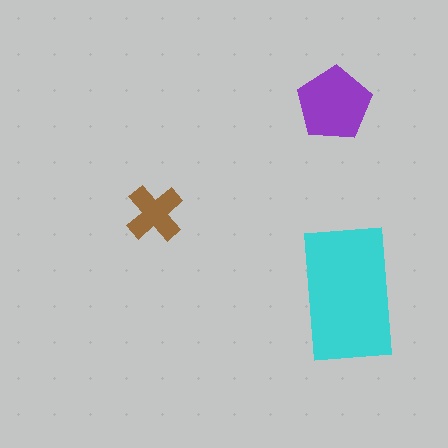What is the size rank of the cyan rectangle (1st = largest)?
1st.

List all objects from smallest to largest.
The brown cross, the purple pentagon, the cyan rectangle.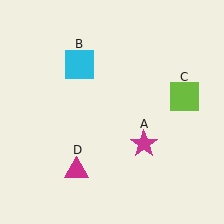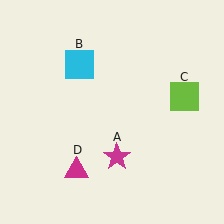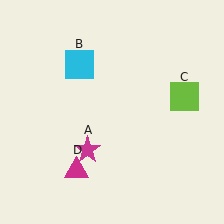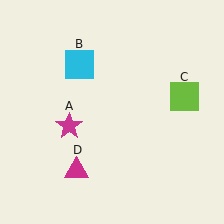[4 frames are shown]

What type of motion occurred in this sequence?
The magenta star (object A) rotated clockwise around the center of the scene.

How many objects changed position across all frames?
1 object changed position: magenta star (object A).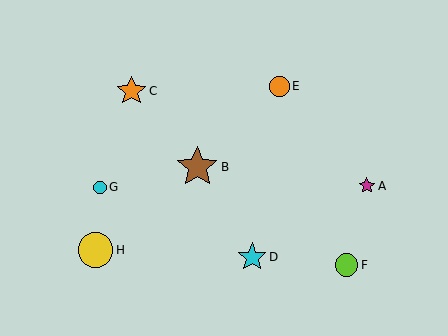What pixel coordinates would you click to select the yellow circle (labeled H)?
Click at (95, 250) to select the yellow circle H.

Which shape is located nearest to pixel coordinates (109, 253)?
The yellow circle (labeled H) at (95, 250) is nearest to that location.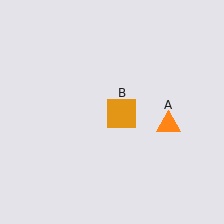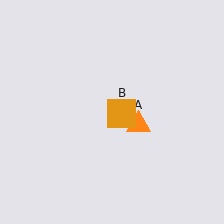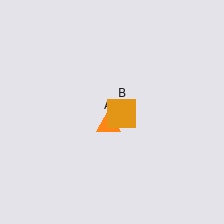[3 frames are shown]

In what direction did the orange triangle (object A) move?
The orange triangle (object A) moved left.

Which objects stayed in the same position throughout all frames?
Orange square (object B) remained stationary.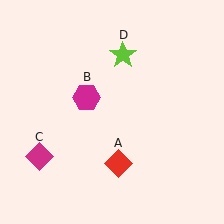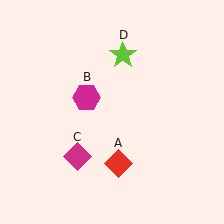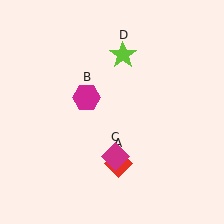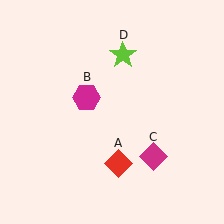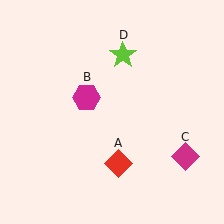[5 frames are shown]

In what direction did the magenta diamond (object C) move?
The magenta diamond (object C) moved right.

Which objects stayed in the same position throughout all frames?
Red diamond (object A) and magenta hexagon (object B) and lime star (object D) remained stationary.